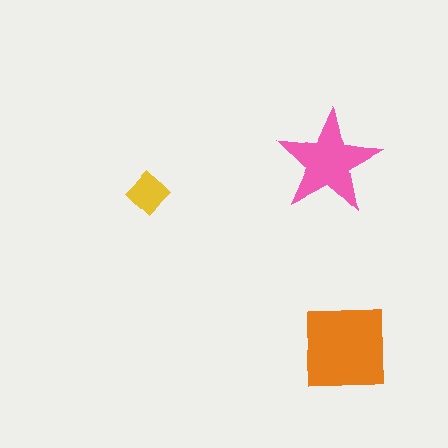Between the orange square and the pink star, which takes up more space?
The orange square.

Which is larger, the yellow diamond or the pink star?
The pink star.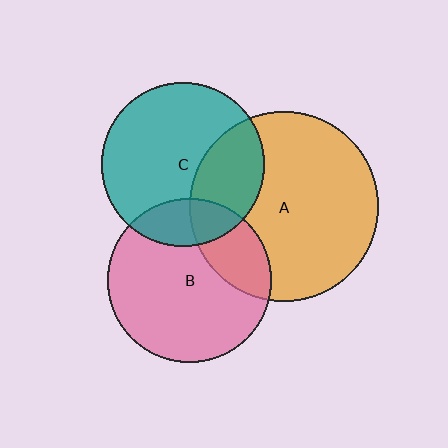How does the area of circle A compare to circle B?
Approximately 1.3 times.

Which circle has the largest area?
Circle A (orange).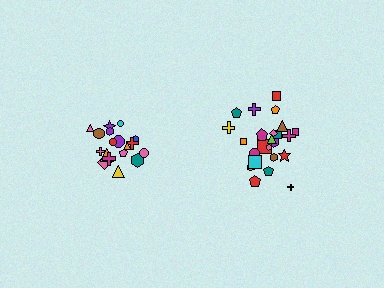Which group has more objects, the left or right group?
The right group.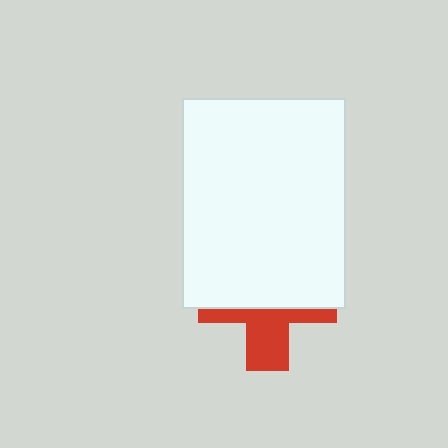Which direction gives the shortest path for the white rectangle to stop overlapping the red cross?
Moving up gives the shortest separation.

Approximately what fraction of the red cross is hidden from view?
Roughly 61% of the red cross is hidden behind the white rectangle.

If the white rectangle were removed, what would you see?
You would see the complete red cross.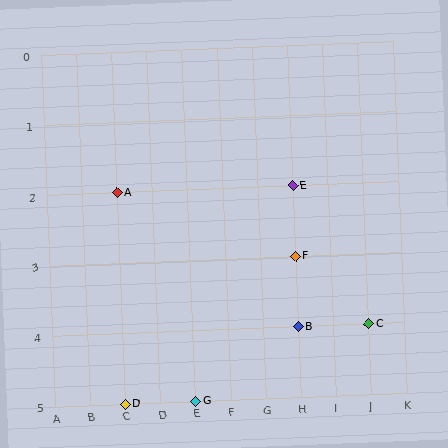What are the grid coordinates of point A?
Point A is at grid coordinates (C, 2).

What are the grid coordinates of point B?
Point B is at grid coordinates (H, 4).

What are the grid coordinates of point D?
Point D is at grid coordinates (C, 5).